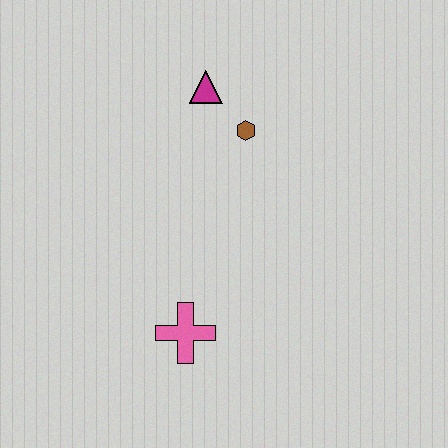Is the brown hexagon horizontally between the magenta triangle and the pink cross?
No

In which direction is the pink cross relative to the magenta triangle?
The pink cross is below the magenta triangle.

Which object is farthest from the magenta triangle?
The pink cross is farthest from the magenta triangle.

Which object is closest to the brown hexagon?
The magenta triangle is closest to the brown hexagon.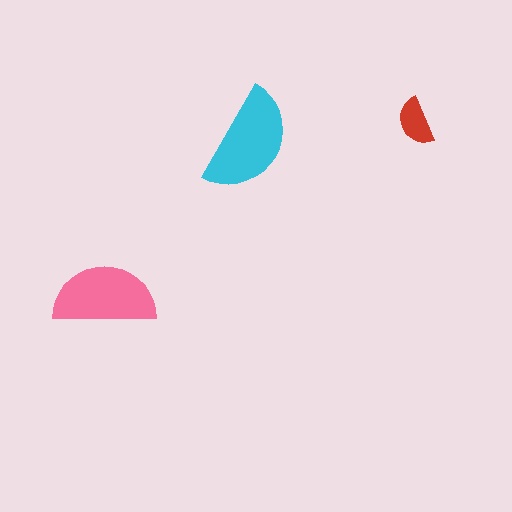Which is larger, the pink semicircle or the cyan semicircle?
The cyan one.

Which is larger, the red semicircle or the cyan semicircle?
The cyan one.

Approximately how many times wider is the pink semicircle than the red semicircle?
About 2 times wider.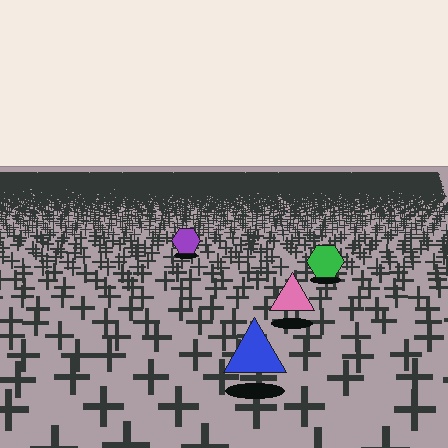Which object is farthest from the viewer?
The purple hexagon is farthest from the viewer. It appears smaller and the ground texture around it is denser.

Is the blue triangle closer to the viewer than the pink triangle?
Yes. The blue triangle is closer — you can tell from the texture gradient: the ground texture is coarser near it.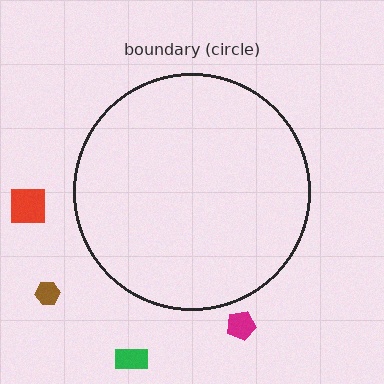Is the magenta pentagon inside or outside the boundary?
Outside.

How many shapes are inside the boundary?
0 inside, 4 outside.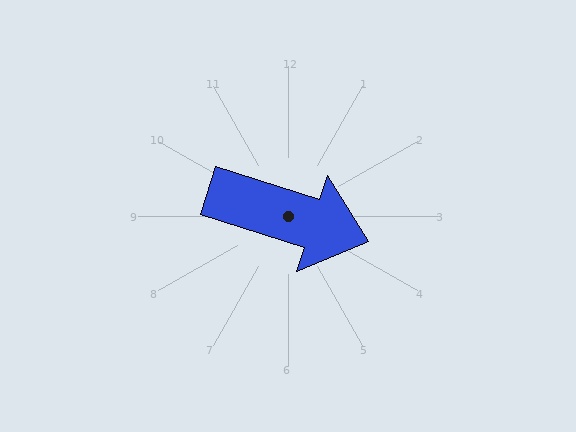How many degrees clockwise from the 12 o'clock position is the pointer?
Approximately 108 degrees.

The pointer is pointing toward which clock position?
Roughly 4 o'clock.